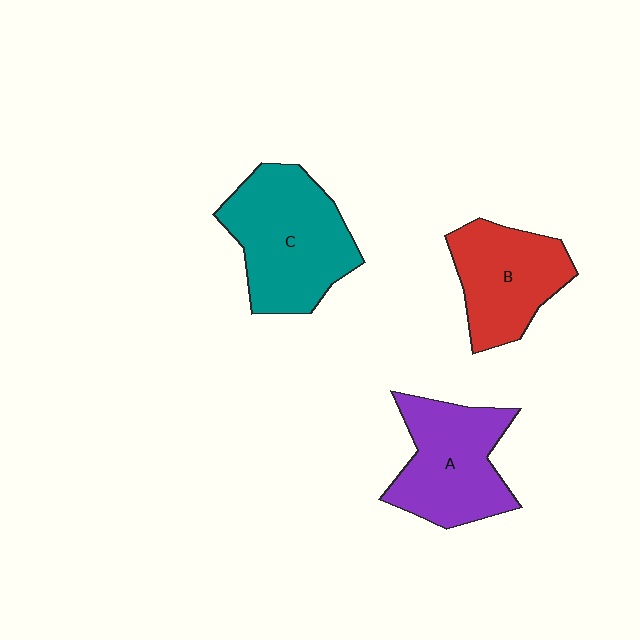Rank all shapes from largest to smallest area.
From largest to smallest: C (teal), A (purple), B (red).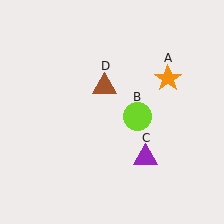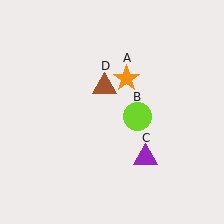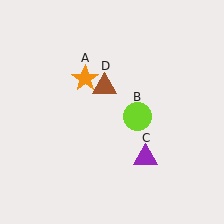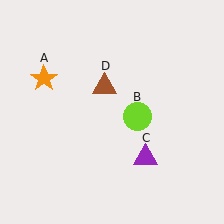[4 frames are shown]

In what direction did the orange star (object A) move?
The orange star (object A) moved left.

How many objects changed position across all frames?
1 object changed position: orange star (object A).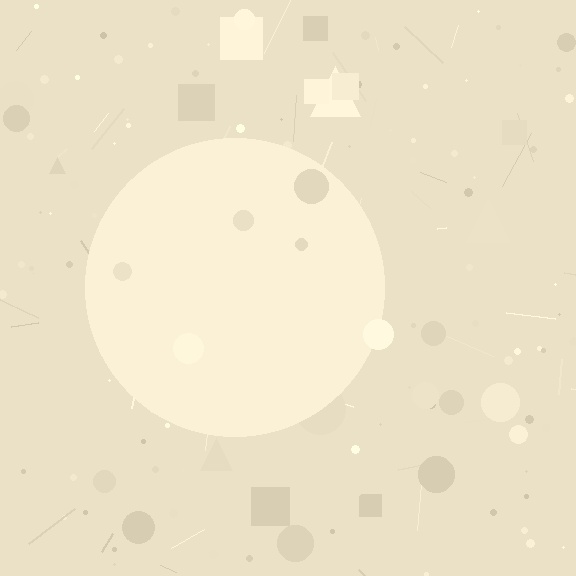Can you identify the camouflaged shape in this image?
The camouflaged shape is a circle.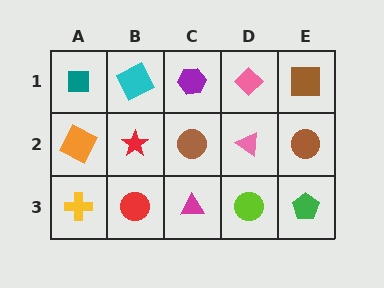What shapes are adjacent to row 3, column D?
A pink triangle (row 2, column D), a magenta triangle (row 3, column C), a green pentagon (row 3, column E).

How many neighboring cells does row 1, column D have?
3.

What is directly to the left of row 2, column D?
A brown circle.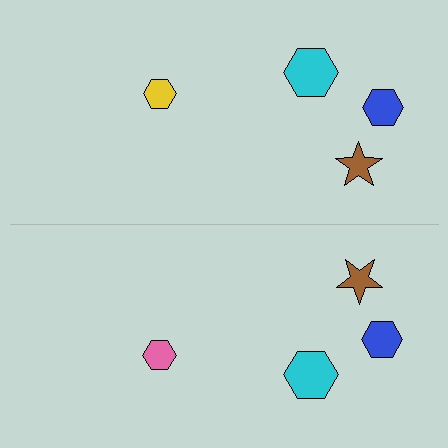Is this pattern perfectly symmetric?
No, the pattern is not perfectly symmetric. The pink hexagon on the bottom side breaks the symmetry — its mirror counterpart is yellow.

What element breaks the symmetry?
The pink hexagon on the bottom side breaks the symmetry — its mirror counterpart is yellow.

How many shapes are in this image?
There are 8 shapes in this image.